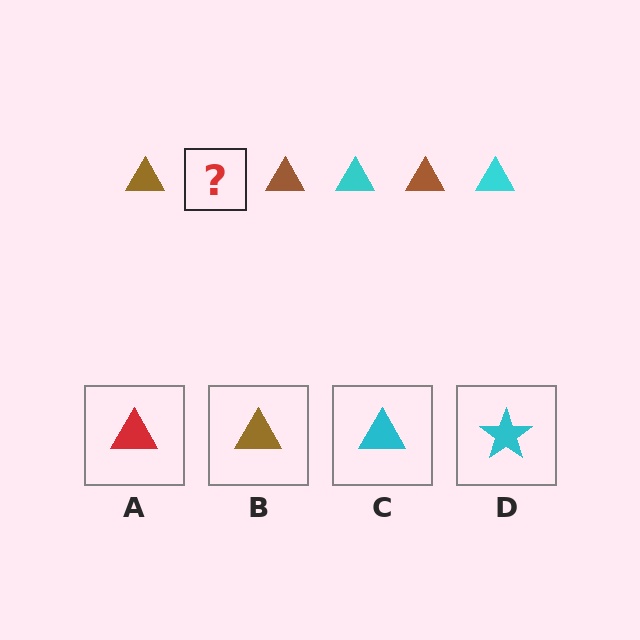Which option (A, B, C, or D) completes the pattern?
C.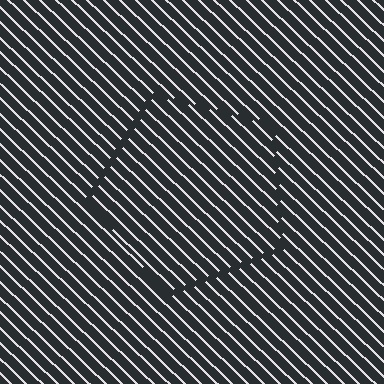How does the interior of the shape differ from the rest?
The interior of the shape contains the same grating, shifted by half a period — the contour is defined by the phase discontinuity where line-ends from the inner and outer gratings abut.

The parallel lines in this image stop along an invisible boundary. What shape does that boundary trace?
An illusory pentagon. The interior of the shape contains the same grating, shifted by half a period — the contour is defined by the phase discontinuity where line-ends from the inner and outer gratings abut.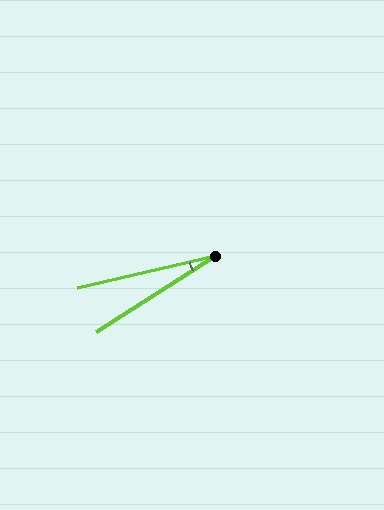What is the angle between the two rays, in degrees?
Approximately 20 degrees.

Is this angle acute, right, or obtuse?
It is acute.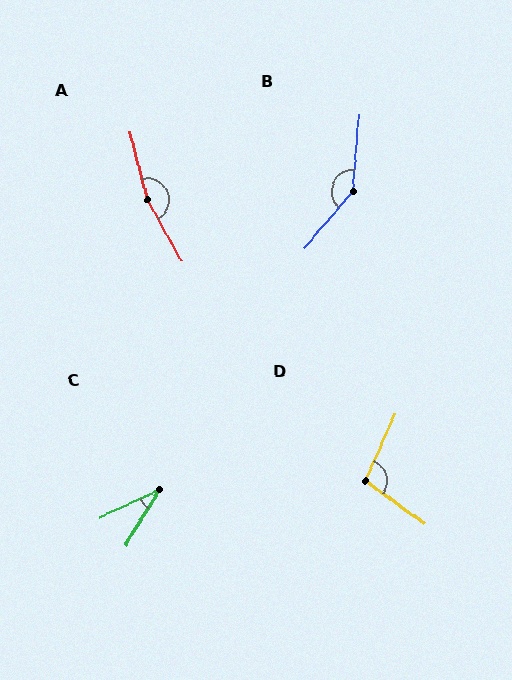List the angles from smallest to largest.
C (33°), D (102°), B (144°), A (165°).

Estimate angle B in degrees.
Approximately 144 degrees.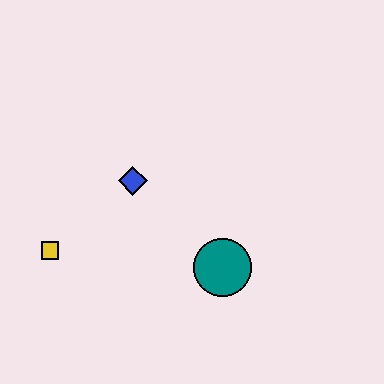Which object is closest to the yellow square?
The blue diamond is closest to the yellow square.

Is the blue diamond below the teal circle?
No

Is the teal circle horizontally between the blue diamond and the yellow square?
No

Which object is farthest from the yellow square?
The teal circle is farthest from the yellow square.